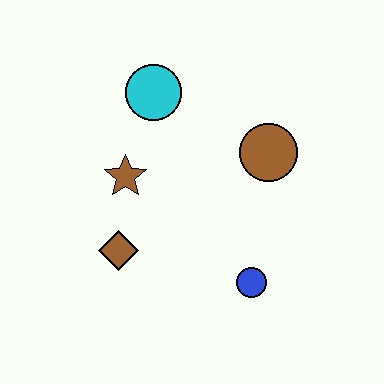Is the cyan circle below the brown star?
No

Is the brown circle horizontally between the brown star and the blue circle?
No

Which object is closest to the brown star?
The brown diamond is closest to the brown star.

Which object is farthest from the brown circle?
The brown diamond is farthest from the brown circle.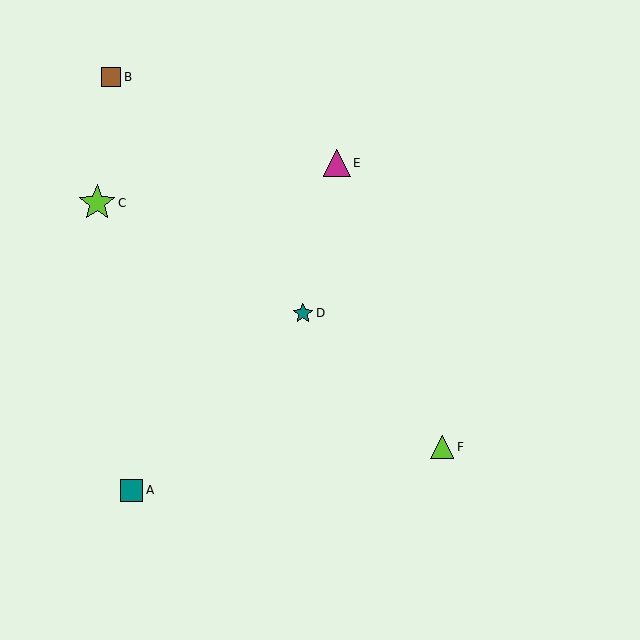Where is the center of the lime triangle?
The center of the lime triangle is at (442, 447).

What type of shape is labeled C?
Shape C is a lime star.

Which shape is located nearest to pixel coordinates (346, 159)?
The magenta triangle (labeled E) at (337, 163) is nearest to that location.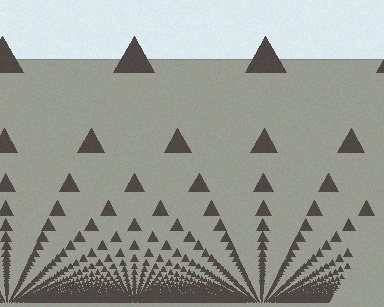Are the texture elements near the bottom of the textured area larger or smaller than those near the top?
Smaller. The gradient is inverted — elements near the bottom are smaller and denser.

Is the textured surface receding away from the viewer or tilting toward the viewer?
The surface appears to tilt toward the viewer. Texture elements get larger and sparser toward the top.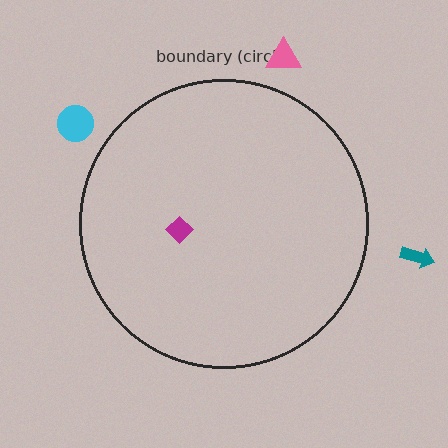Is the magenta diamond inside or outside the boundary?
Inside.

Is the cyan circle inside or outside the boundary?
Outside.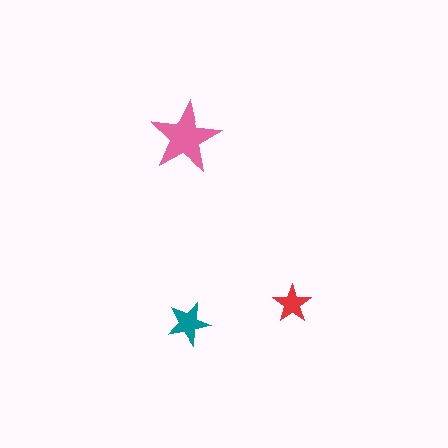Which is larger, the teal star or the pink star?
The pink one.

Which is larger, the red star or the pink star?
The pink one.